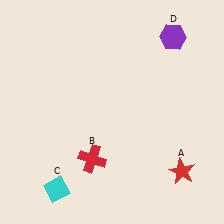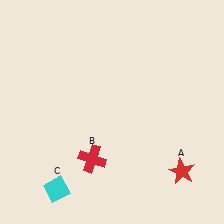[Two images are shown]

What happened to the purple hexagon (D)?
The purple hexagon (D) was removed in Image 2. It was in the top-right area of Image 1.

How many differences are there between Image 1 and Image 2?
There is 1 difference between the two images.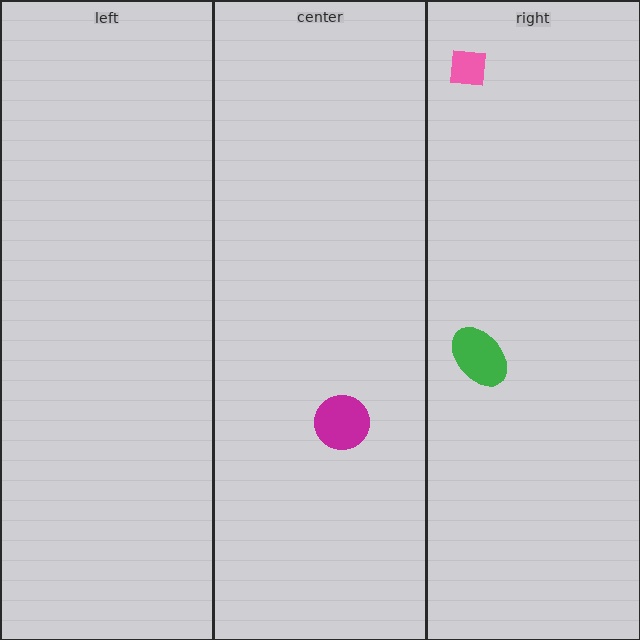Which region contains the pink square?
The right region.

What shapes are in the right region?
The pink square, the green ellipse.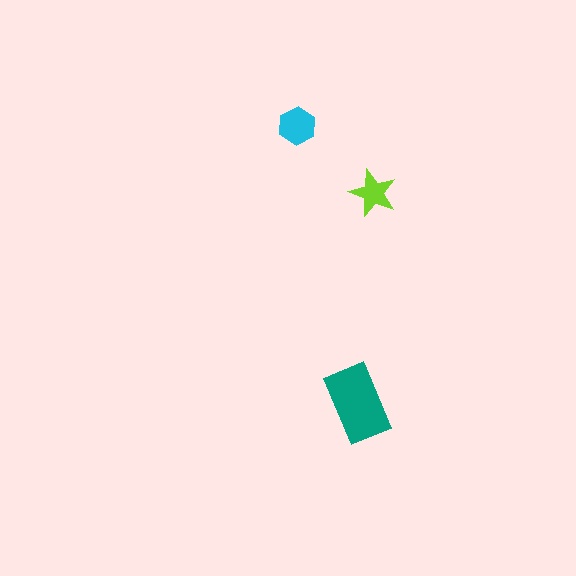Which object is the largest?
The teal rectangle.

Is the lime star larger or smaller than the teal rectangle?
Smaller.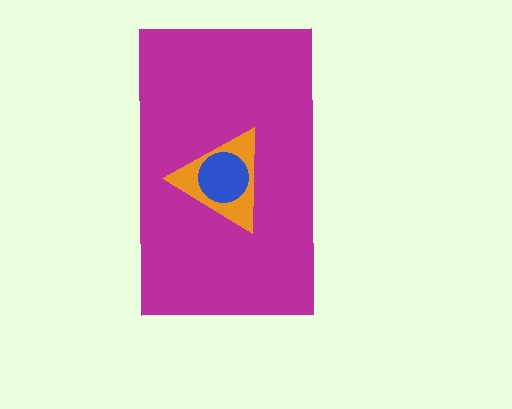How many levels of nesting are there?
3.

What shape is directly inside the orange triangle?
The blue circle.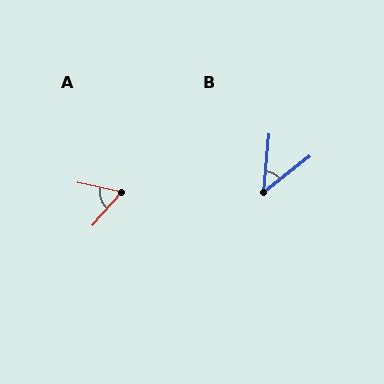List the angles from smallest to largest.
B (46°), A (61°).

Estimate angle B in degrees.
Approximately 46 degrees.